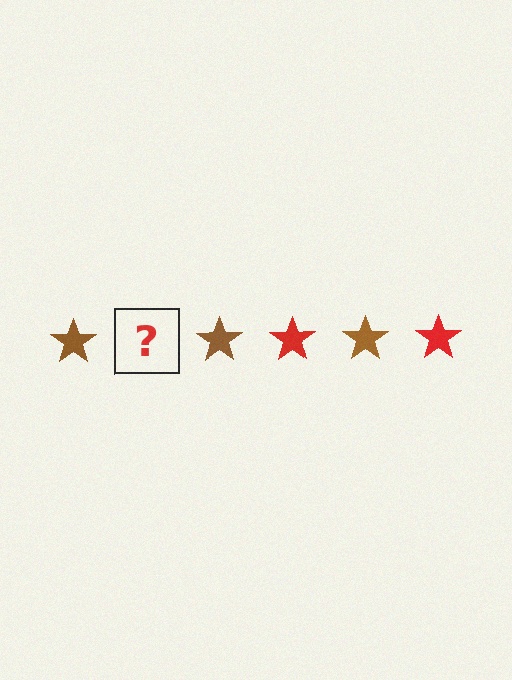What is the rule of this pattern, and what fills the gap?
The rule is that the pattern cycles through brown, red stars. The gap should be filled with a red star.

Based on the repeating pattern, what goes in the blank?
The blank should be a red star.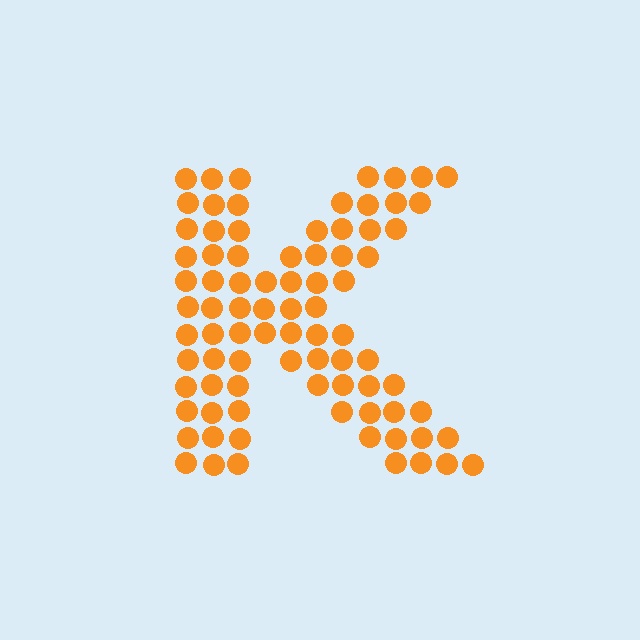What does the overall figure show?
The overall figure shows the letter K.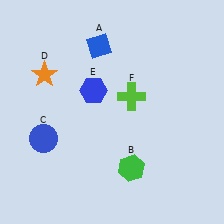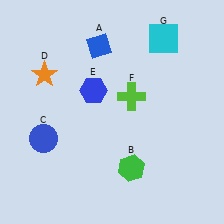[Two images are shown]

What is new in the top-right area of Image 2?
A cyan square (G) was added in the top-right area of Image 2.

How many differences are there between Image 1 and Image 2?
There is 1 difference between the two images.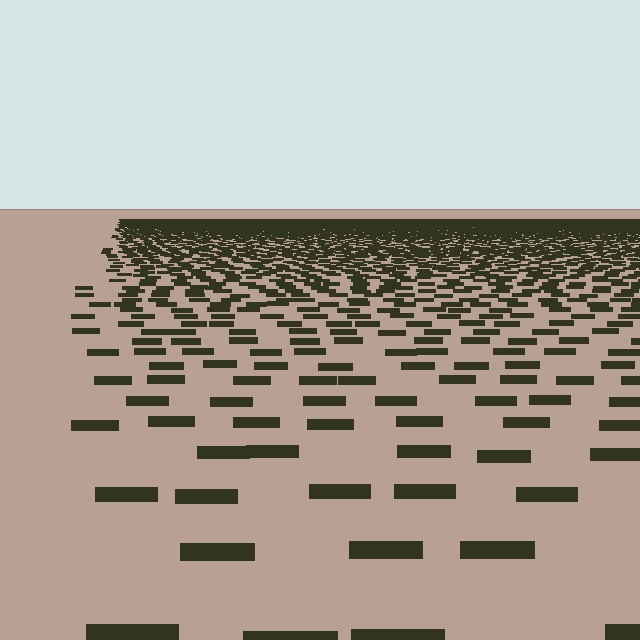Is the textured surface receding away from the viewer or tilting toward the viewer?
The surface is receding away from the viewer. Texture elements get smaller and denser toward the top.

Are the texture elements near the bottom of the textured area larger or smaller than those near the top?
Larger. Near the bottom, elements are closer to the viewer and appear at a bigger on-screen size.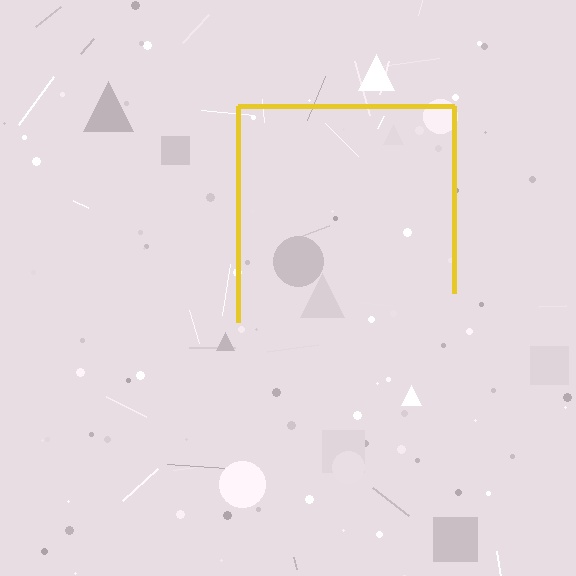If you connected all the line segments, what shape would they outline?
They would outline a square.